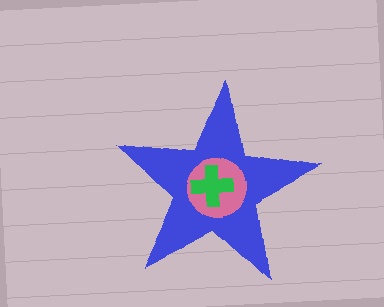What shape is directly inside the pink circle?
The green cross.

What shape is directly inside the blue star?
The pink circle.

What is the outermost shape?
The blue star.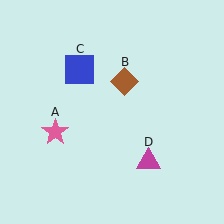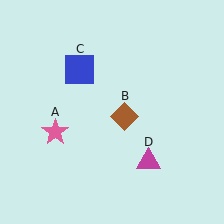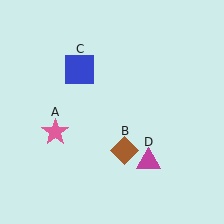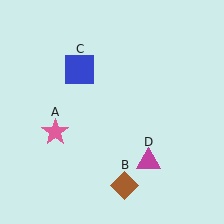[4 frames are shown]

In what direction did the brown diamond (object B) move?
The brown diamond (object B) moved down.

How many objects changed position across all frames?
1 object changed position: brown diamond (object B).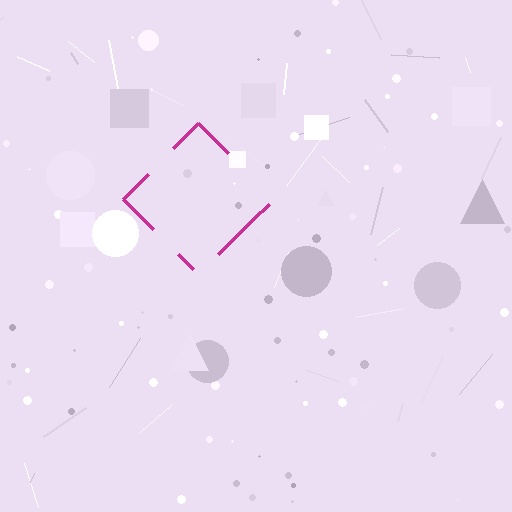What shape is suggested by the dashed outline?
The dashed outline suggests a diamond.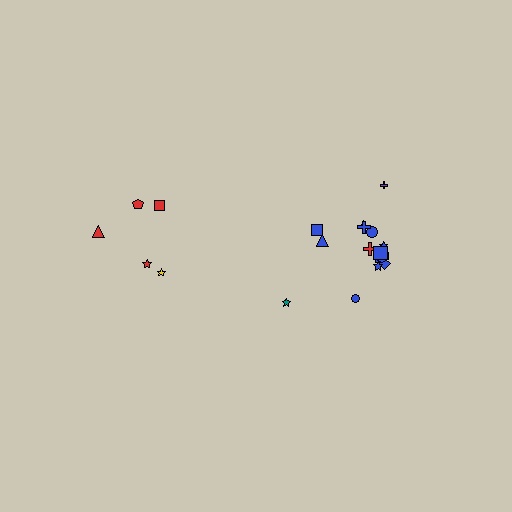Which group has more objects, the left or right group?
The right group.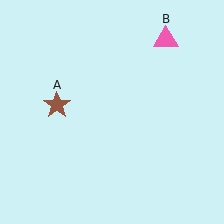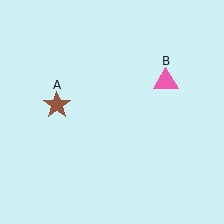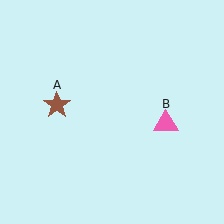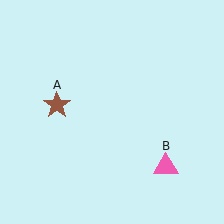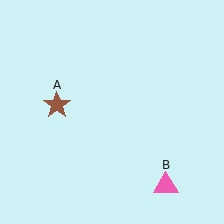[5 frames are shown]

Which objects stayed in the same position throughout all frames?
Brown star (object A) remained stationary.